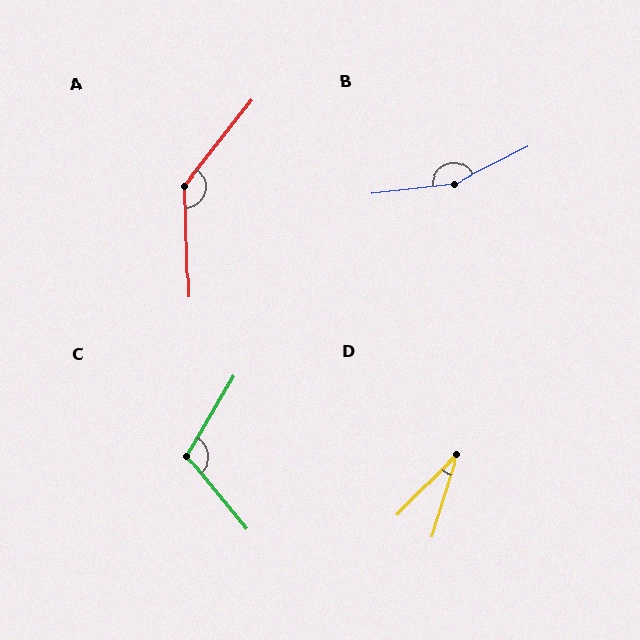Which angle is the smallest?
D, at approximately 28 degrees.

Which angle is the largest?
B, at approximately 160 degrees.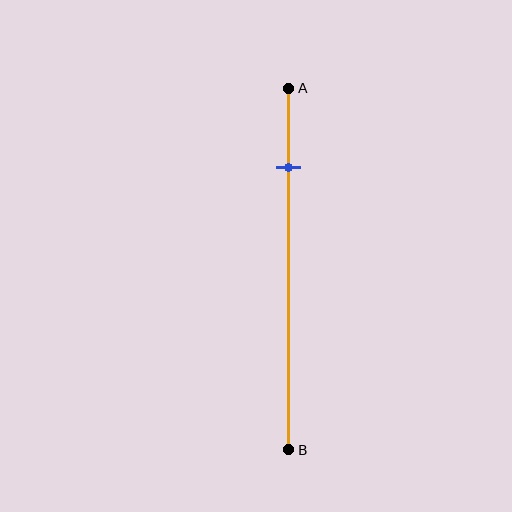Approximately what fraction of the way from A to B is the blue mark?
The blue mark is approximately 20% of the way from A to B.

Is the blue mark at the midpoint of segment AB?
No, the mark is at about 20% from A, not at the 50% midpoint.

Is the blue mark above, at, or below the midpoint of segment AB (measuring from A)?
The blue mark is above the midpoint of segment AB.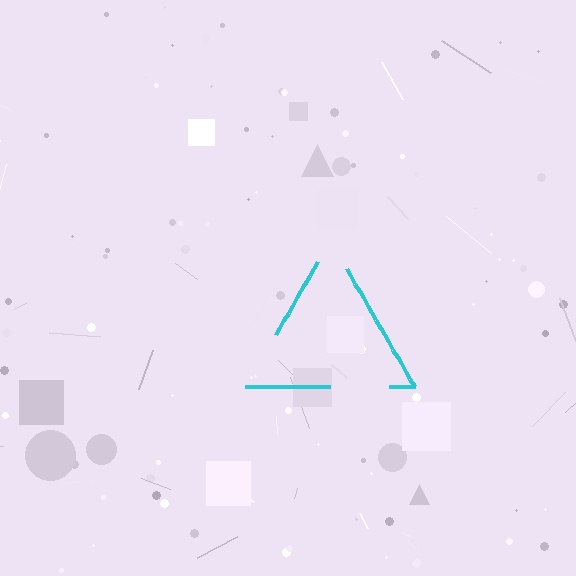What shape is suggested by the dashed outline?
The dashed outline suggests a triangle.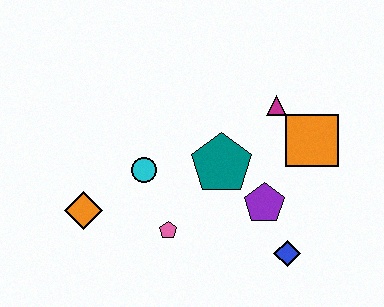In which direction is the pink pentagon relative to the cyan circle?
The pink pentagon is below the cyan circle.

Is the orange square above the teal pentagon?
Yes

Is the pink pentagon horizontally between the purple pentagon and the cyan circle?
Yes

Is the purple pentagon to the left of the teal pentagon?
No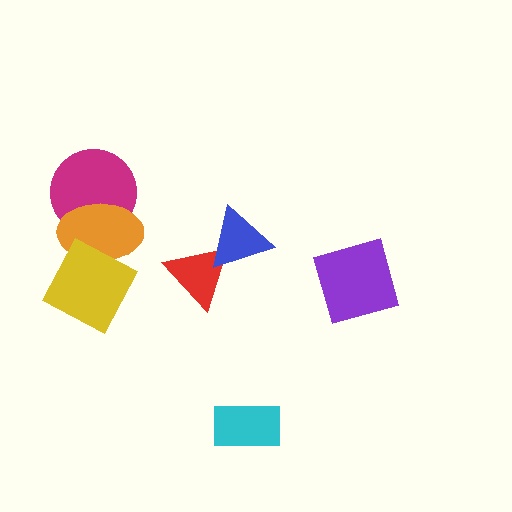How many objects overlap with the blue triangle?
1 object overlaps with the blue triangle.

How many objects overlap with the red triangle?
1 object overlaps with the red triangle.